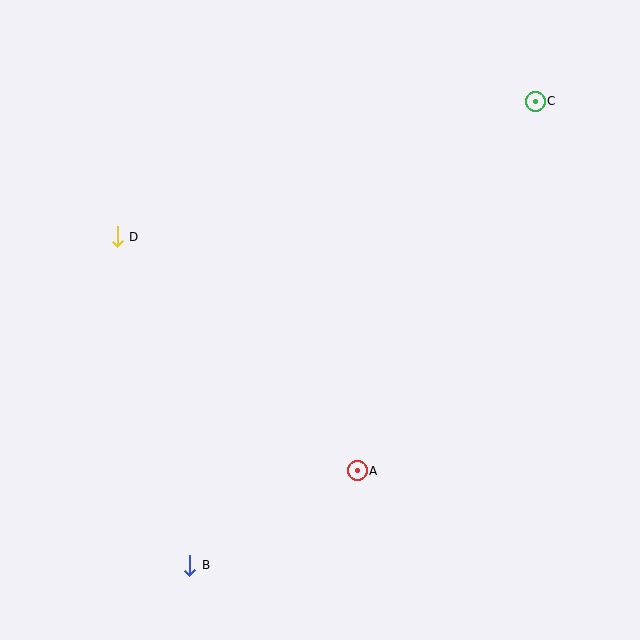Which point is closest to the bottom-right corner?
Point A is closest to the bottom-right corner.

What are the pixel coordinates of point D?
Point D is at (117, 237).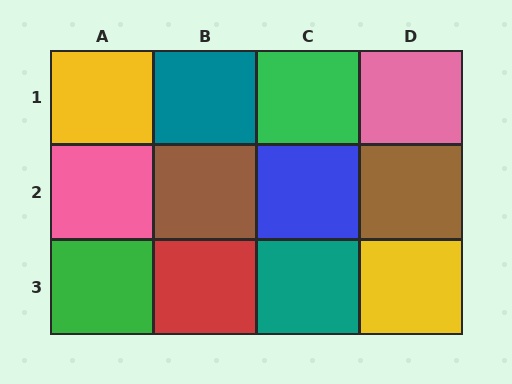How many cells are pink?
2 cells are pink.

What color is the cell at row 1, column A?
Yellow.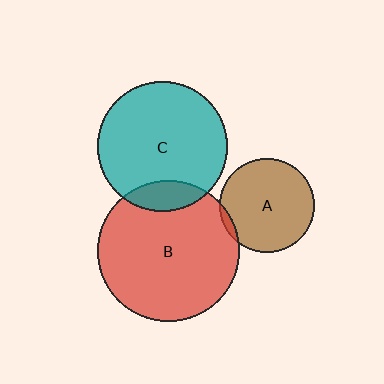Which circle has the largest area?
Circle B (red).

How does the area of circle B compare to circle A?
Approximately 2.3 times.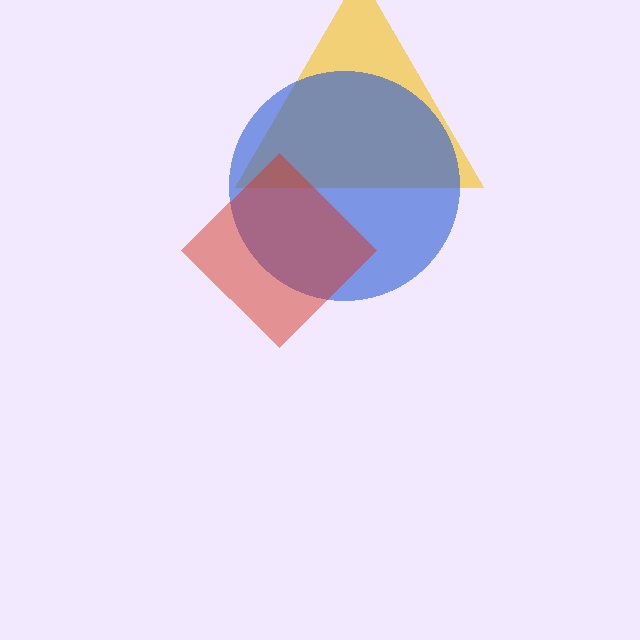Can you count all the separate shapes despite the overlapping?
Yes, there are 3 separate shapes.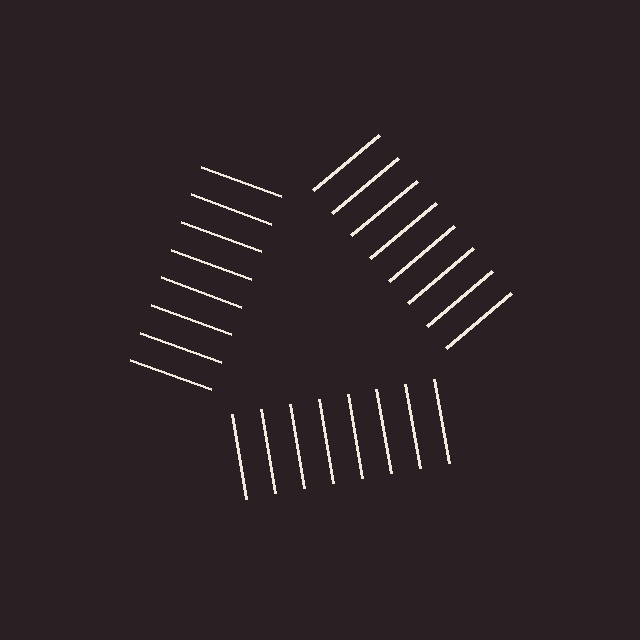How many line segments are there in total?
24 — 8 along each of the 3 edges.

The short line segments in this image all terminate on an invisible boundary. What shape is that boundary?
An illusory triangle — the line segments terminate on its edges but no continuous stroke is drawn.